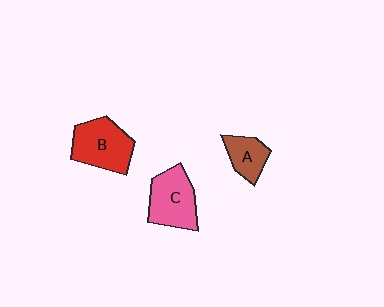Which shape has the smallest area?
Shape A (brown).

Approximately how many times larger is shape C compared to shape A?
Approximately 1.7 times.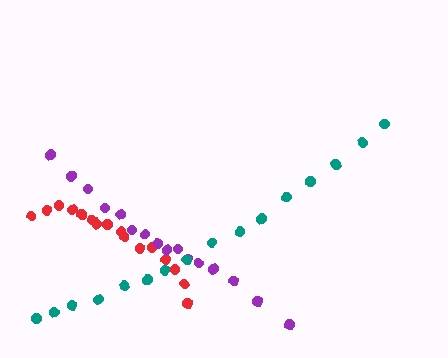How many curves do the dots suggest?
There are 3 distinct paths.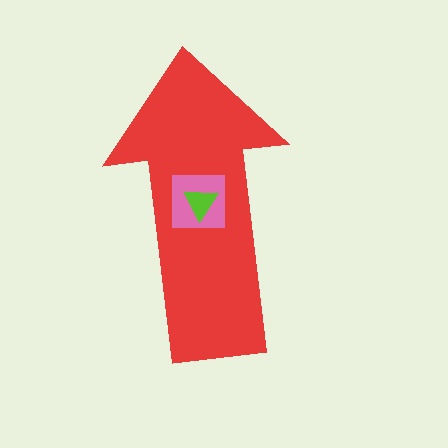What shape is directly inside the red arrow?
The pink square.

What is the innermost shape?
The lime triangle.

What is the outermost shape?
The red arrow.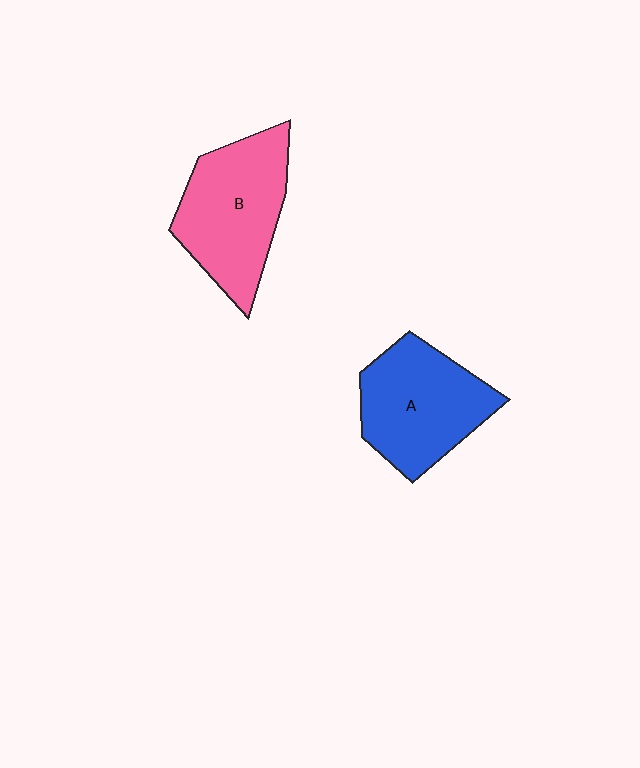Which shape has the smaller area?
Shape A (blue).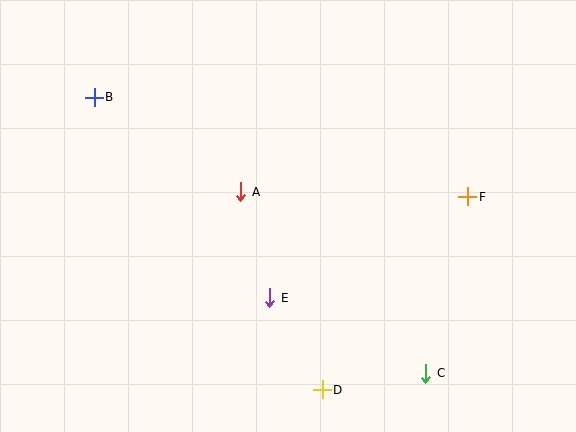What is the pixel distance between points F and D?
The distance between F and D is 242 pixels.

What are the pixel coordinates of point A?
Point A is at (241, 192).